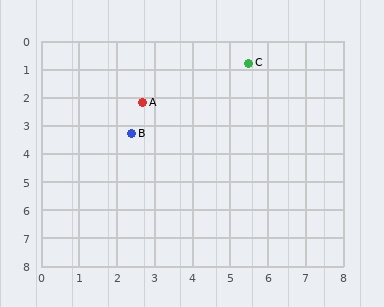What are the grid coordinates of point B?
Point B is at approximately (2.4, 3.3).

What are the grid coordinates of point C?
Point C is at approximately (5.5, 0.8).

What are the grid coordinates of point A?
Point A is at approximately (2.7, 2.2).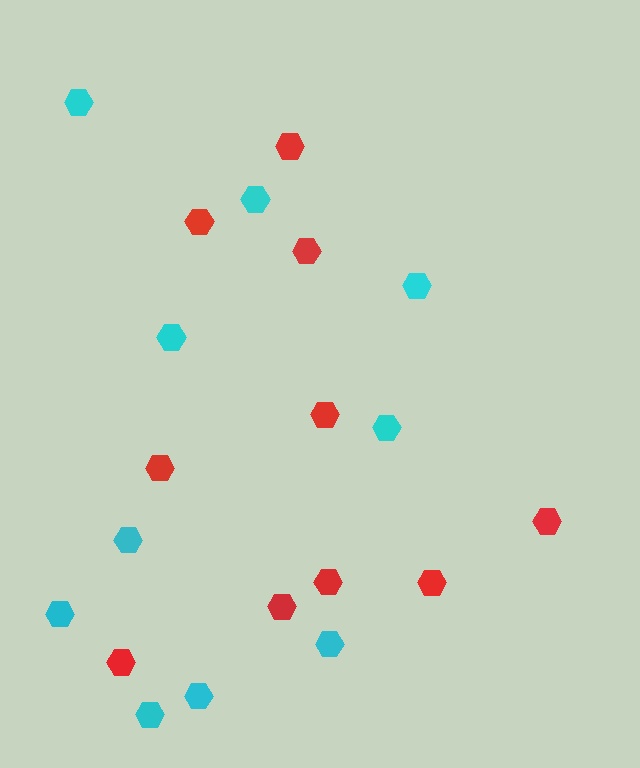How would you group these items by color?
There are 2 groups: one group of cyan hexagons (10) and one group of red hexagons (10).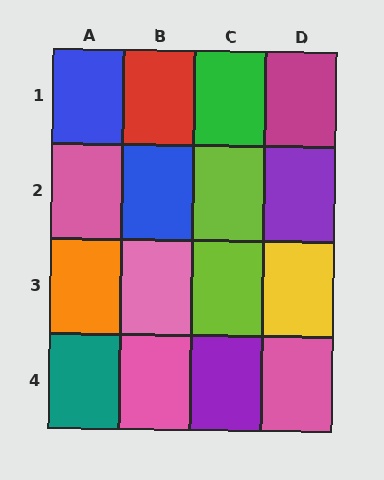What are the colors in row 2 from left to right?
Pink, blue, lime, purple.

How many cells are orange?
1 cell is orange.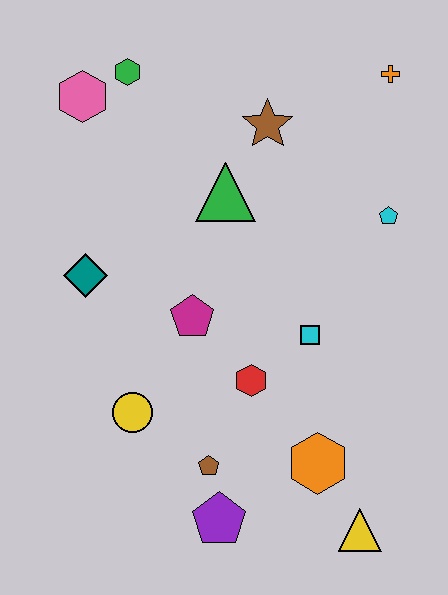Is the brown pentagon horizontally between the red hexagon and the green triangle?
No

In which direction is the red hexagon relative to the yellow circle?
The red hexagon is to the right of the yellow circle.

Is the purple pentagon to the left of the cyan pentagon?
Yes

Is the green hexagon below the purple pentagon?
No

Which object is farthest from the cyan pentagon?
The purple pentagon is farthest from the cyan pentagon.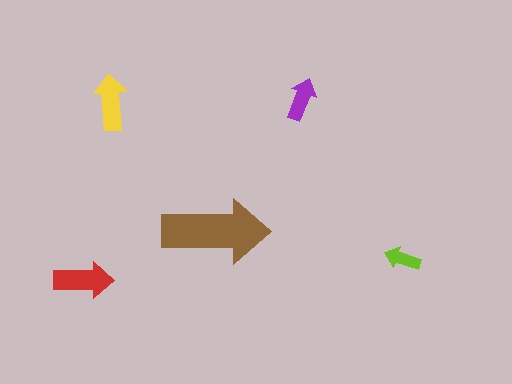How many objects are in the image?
There are 5 objects in the image.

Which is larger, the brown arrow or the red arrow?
The brown one.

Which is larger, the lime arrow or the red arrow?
The red one.